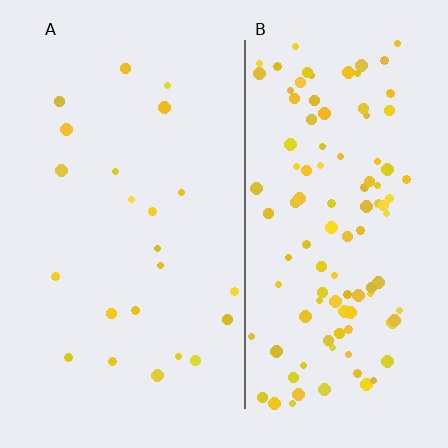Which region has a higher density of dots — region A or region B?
B (the right).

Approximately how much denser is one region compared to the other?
Approximately 4.8× — region B over region A.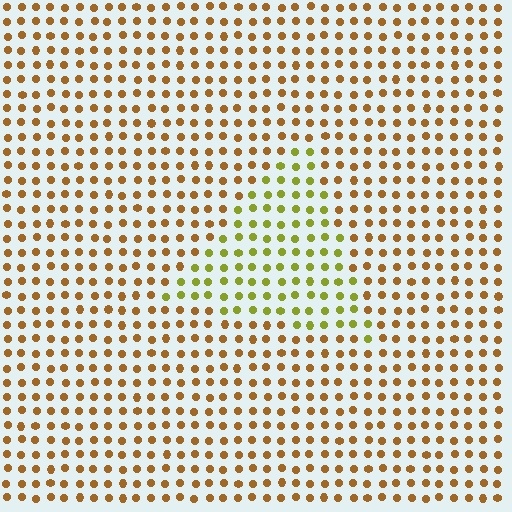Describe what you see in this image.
The image is filled with small brown elements in a uniform arrangement. A triangle-shaped region is visible where the elements are tinted to a slightly different hue, forming a subtle color boundary.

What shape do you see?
I see a triangle.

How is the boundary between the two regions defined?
The boundary is defined purely by a slight shift in hue (about 40 degrees). Spacing, size, and orientation are identical on both sides.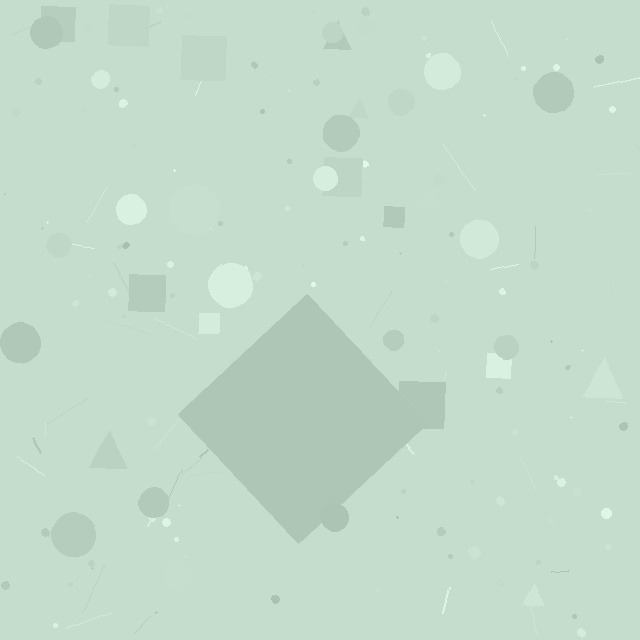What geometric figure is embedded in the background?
A diamond is embedded in the background.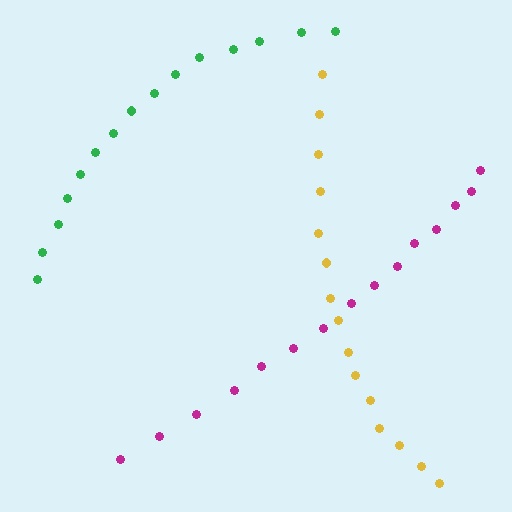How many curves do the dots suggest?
There are 3 distinct paths.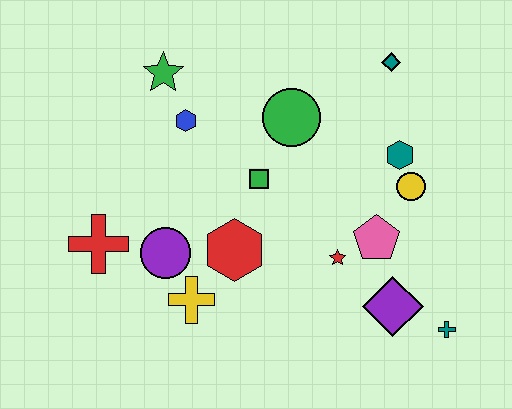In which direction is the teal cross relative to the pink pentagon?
The teal cross is below the pink pentagon.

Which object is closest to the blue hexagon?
The green star is closest to the blue hexagon.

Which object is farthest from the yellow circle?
The red cross is farthest from the yellow circle.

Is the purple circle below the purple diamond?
No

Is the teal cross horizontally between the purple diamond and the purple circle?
No